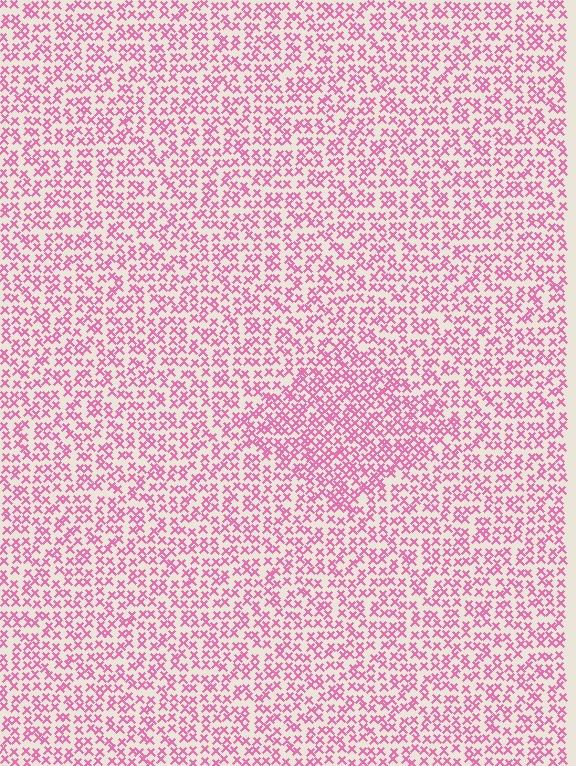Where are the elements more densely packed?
The elements are more densely packed inside the diamond boundary.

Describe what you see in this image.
The image contains small pink elements arranged at two different densities. A diamond-shaped region is visible where the elements are more densely packed than the surrounding area.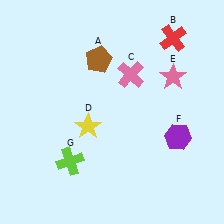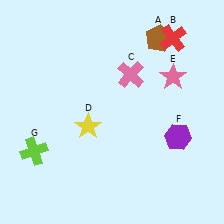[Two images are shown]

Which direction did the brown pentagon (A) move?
The brown pentagon (A) moved right.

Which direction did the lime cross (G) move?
The lime cross (G) moved left.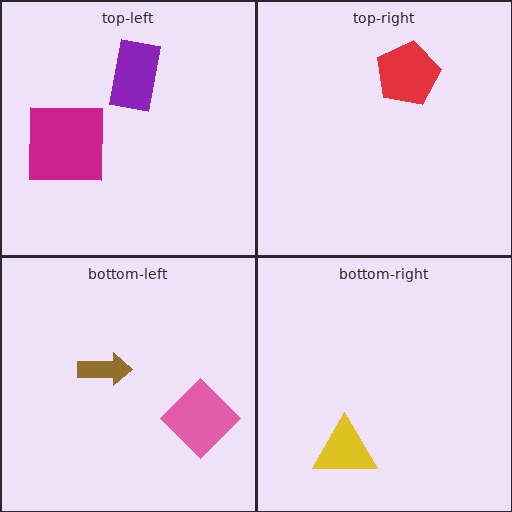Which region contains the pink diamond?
The bottom-left region.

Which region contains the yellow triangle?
The bottom-right region.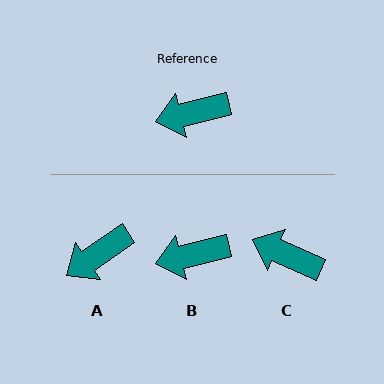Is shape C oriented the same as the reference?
No, it is off by about 37 degrees.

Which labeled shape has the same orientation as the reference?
B.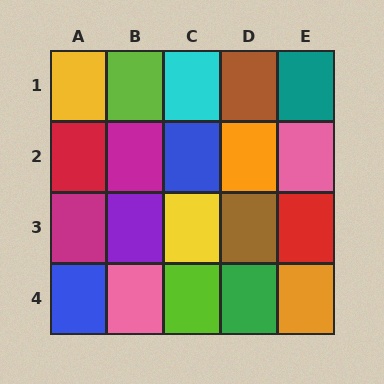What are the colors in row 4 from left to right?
Blue, pink, lime, green, orange.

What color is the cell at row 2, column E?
Pink.